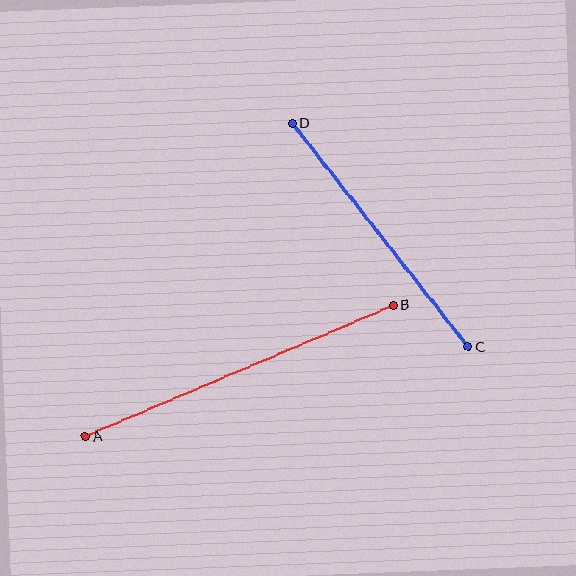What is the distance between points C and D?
The distance is approximately 285 pixels.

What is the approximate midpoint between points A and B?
The midpoint is at approximately (239, 371) pixels.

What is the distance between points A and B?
The distance is approximately 335 pixels.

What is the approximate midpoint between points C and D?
The midpoint is at approximately (380, 235) pixels.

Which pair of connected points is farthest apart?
Points A and B are farthest apart.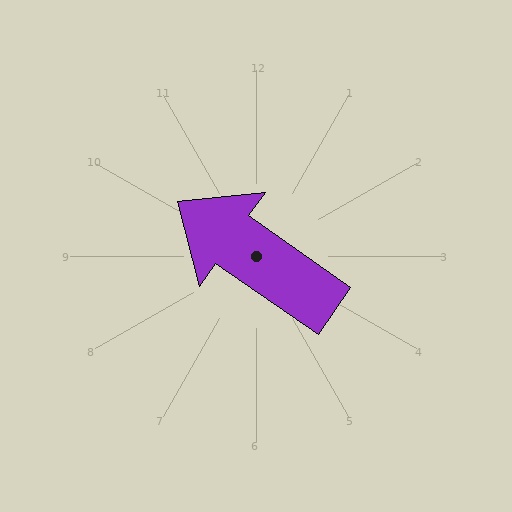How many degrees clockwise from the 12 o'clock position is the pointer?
Approximately 305 degrees.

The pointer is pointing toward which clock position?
Roughly 10 o'clock.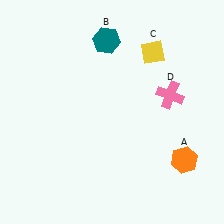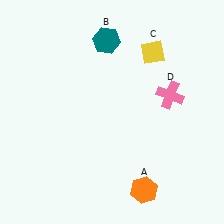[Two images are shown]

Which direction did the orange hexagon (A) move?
The orange hexagon (A) moved left.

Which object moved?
The orange hexagon (A) moved left.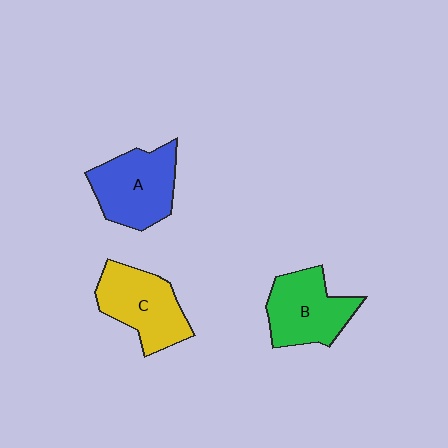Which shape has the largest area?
Shape A (blue).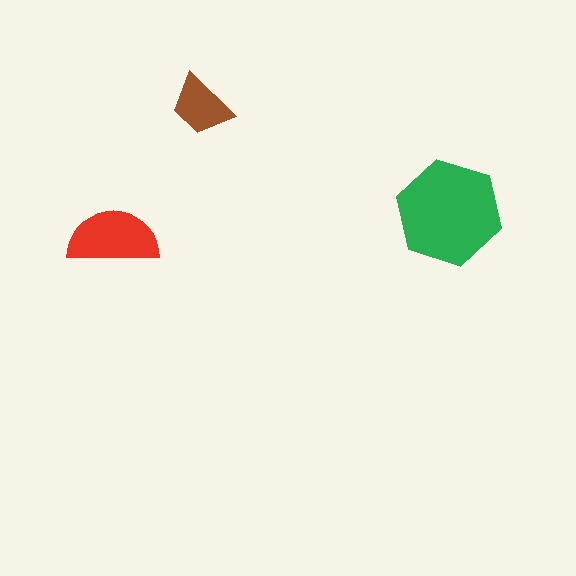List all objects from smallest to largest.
The brown trapezoid, the red semicircle, the green hexagon.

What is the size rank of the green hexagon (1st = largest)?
1st.